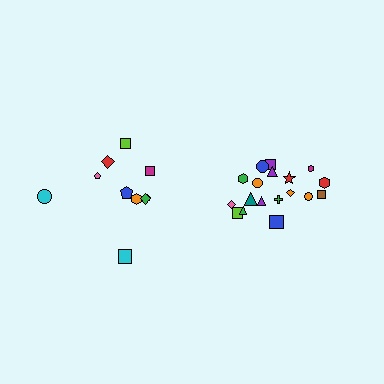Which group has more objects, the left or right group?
The right group.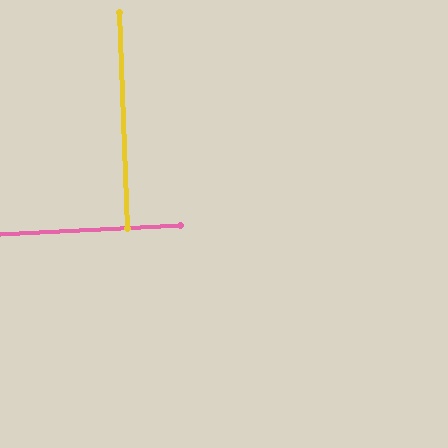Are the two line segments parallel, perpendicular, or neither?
Perpendicular — they meet at approximately 89°.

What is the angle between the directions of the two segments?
Approximately 89 degrees.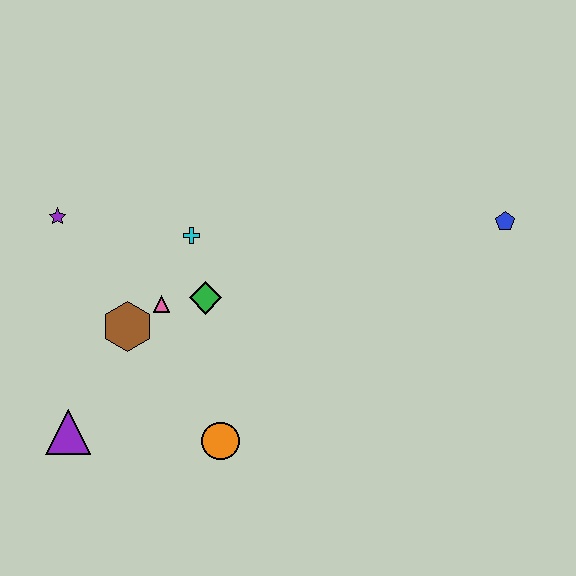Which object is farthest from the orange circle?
The blue pentagon is farthest from the orange circle.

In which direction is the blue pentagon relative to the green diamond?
The blue pentagon is to the right of the green diamond.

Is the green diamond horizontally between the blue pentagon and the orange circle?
No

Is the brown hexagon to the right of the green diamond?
No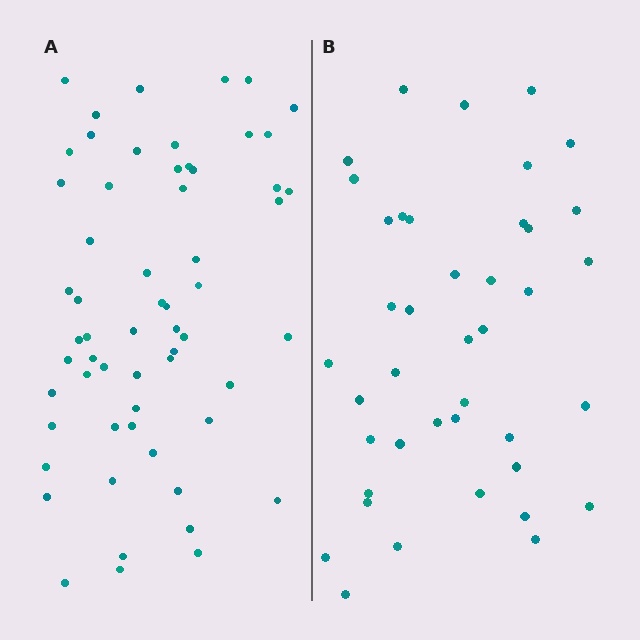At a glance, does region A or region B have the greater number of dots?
Region A (the left region) has more dots.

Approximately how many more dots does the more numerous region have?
Region A has approximately 20 more dots than region B.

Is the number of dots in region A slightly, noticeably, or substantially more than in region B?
Region A has substantially more. The ratio is roughly 1.5 to 1.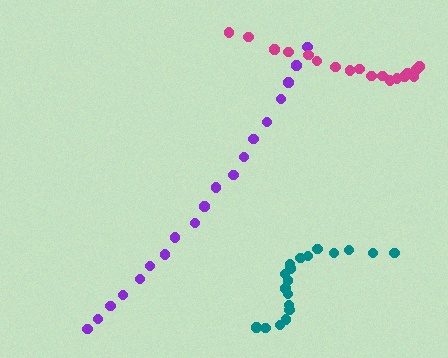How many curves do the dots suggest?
There are 3 distinct paths.